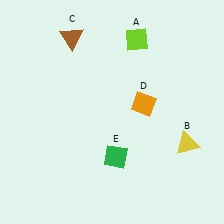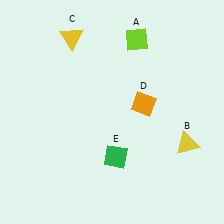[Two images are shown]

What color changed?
The triangle (C) changed from brown in Image 1 to yellow in Image 2.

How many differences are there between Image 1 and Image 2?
There is 1 difference between the two images.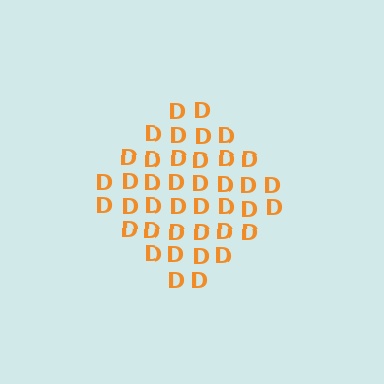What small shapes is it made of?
It is made of small letter D's.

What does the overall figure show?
The overall figure shows a diamond.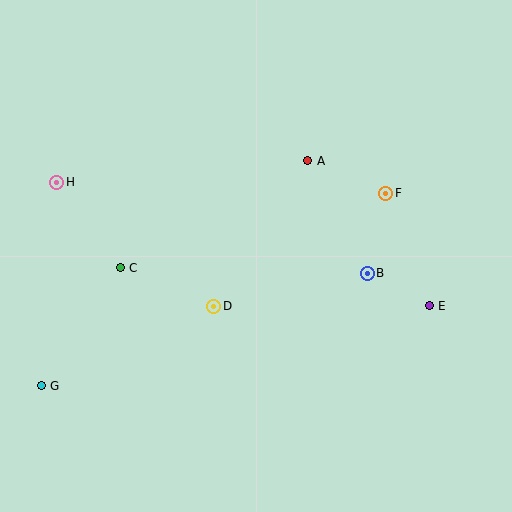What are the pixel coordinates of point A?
Point A is at (307, 161).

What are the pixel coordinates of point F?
Point F is at (386, 193).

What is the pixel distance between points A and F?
The distance between A and F is 85 pixels.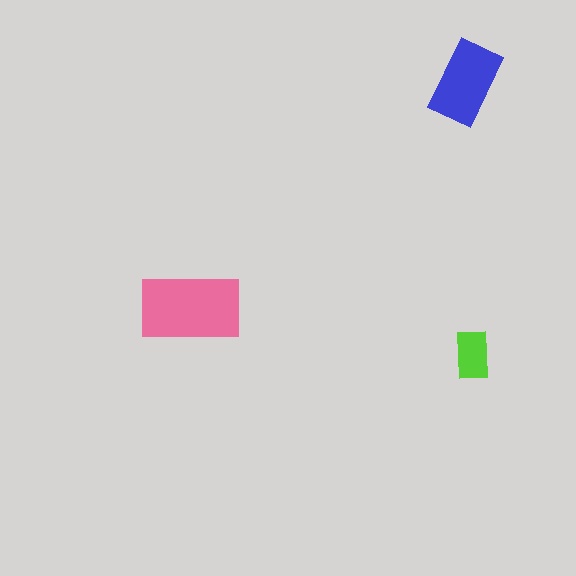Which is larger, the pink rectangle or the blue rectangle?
The pink one.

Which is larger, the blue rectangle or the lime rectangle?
The blue one.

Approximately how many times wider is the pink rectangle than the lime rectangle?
About 2 times wider.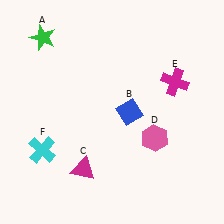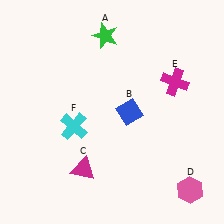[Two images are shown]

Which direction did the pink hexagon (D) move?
The pink hexagon (D) moved down.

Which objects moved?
The objects that moved are: the green star (A), the pink hexagon (D), the cyan cross (F).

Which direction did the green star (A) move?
The green star (A) moved right.